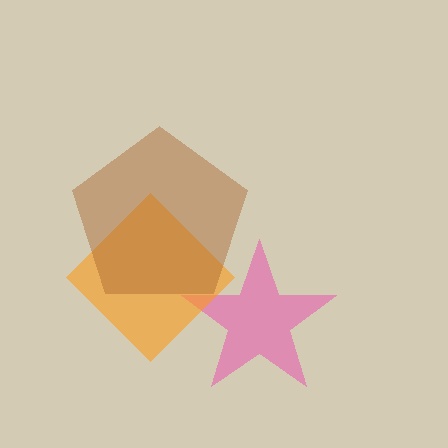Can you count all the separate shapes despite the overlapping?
Yes, there are 3 separate shapes.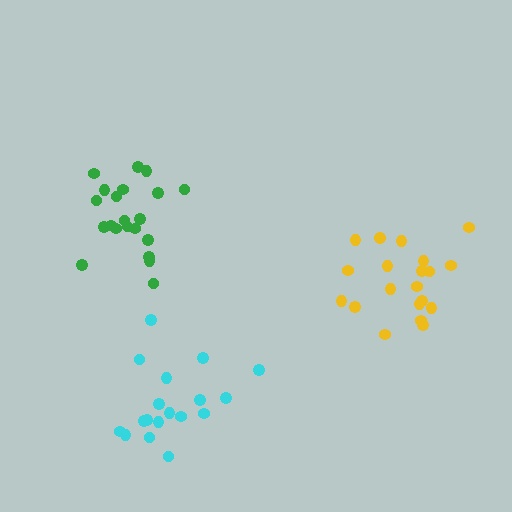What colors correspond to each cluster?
The clusters are colored: yellow, green, cyan.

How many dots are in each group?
Group 1: 20 dots, Group 2: 21 dots, Group 3: 18 dots (59 total).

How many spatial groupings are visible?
There are 3 spatial groupings.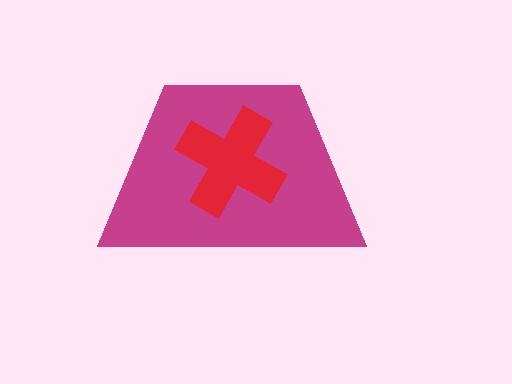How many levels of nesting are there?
2.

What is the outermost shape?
The magenta trapezoid.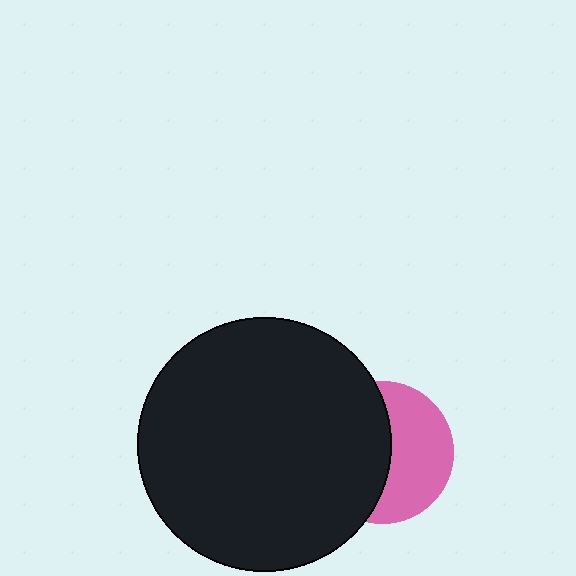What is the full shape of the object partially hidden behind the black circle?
The partially hidden object is a pink circle.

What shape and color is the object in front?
The object in front is a black circle.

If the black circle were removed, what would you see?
You would see the complete pink circle.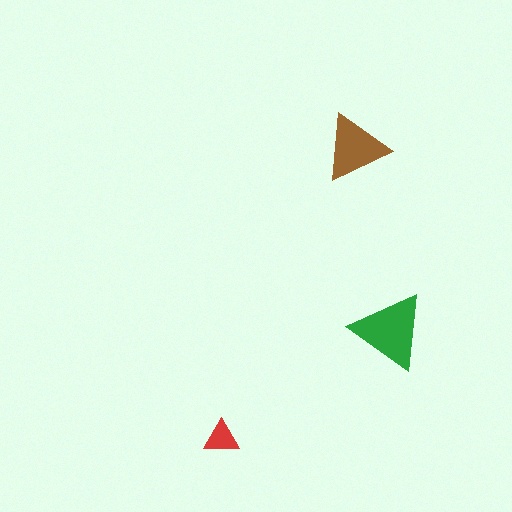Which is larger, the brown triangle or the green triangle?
The green one.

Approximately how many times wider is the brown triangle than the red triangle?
About 2 times wider.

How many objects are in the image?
There are 3 objects in the image.